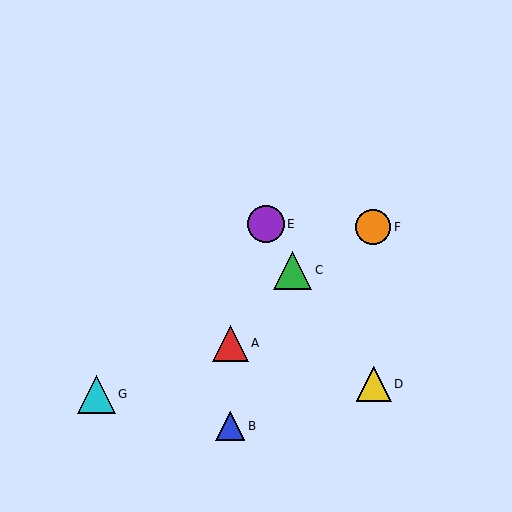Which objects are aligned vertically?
Objects A, B are aligned vertically.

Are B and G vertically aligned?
No, B is at x≈230 and G is at x≈96.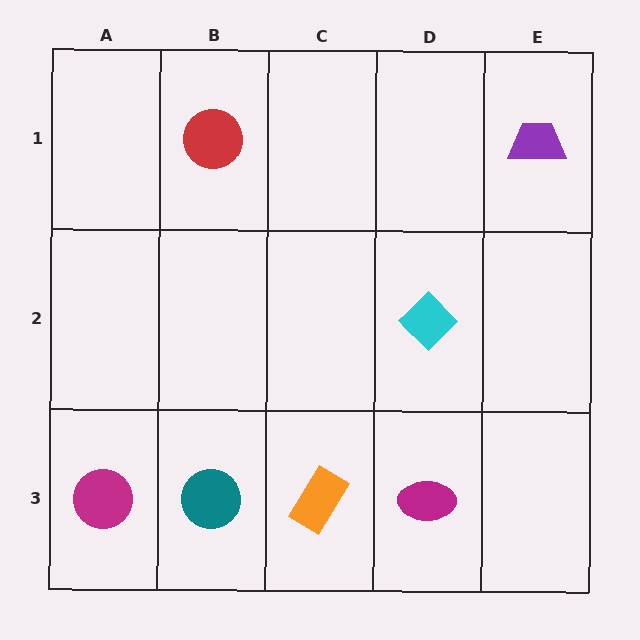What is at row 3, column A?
A magenta circle.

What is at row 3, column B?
A teal circle.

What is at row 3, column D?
A magenta ellipse.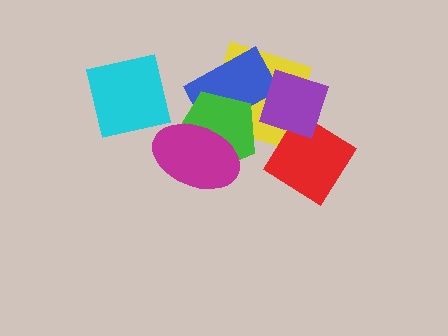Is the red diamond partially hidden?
Yes, it is partially covered by another shape.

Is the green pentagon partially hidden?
Yes, it is partially covered by another shape.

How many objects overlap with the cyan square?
0 objects overlap with the cyan square.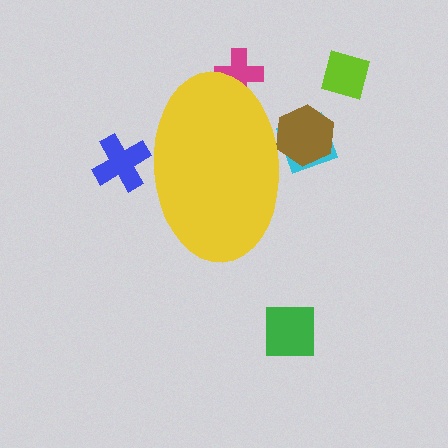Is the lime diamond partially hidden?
No, the lime diamond is fully visible.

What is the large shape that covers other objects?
A yellow ellipse.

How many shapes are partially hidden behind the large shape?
4 shapes are partially hidden.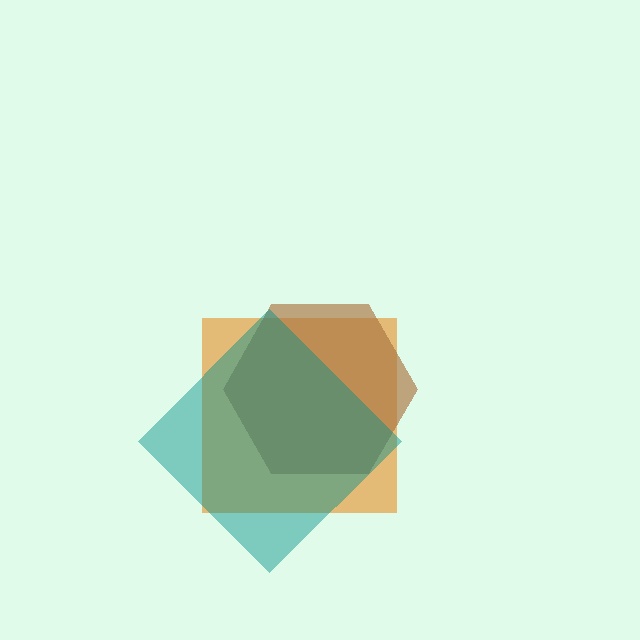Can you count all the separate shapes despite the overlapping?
Yes, there are 3 separate shapes.